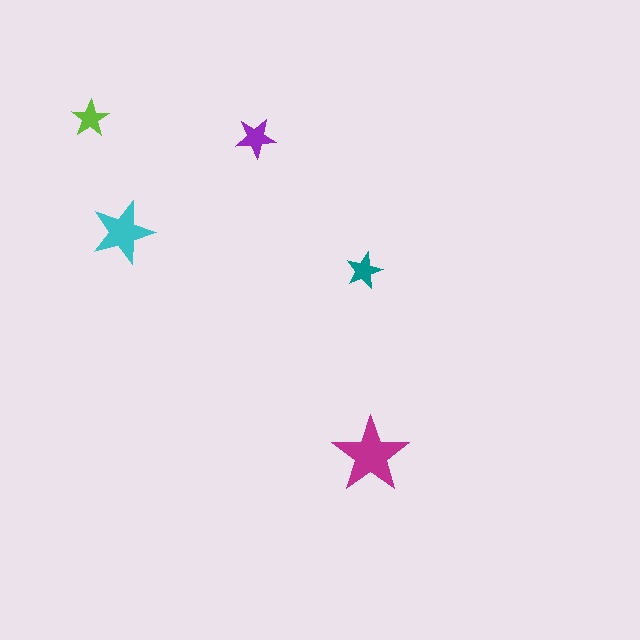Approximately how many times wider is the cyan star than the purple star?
About 1.5 times wider.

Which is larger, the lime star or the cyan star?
The cyan one.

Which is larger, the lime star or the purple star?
The purple one.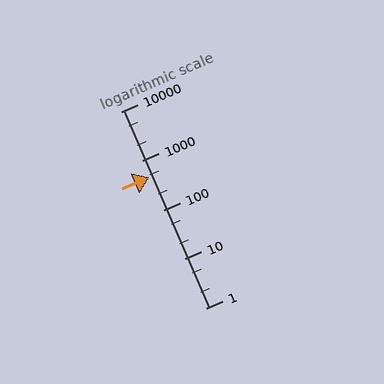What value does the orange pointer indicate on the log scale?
The pointer indicates approximately 470.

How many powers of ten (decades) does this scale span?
The scale spans 4 decades, from 1 to 10000.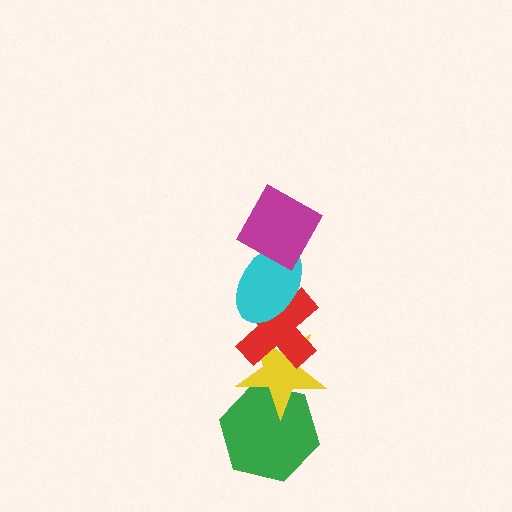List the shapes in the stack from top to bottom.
From top to bottom: the magenta diamond, the cyan ellipse, the red cross, the yellow star, the green hexagon.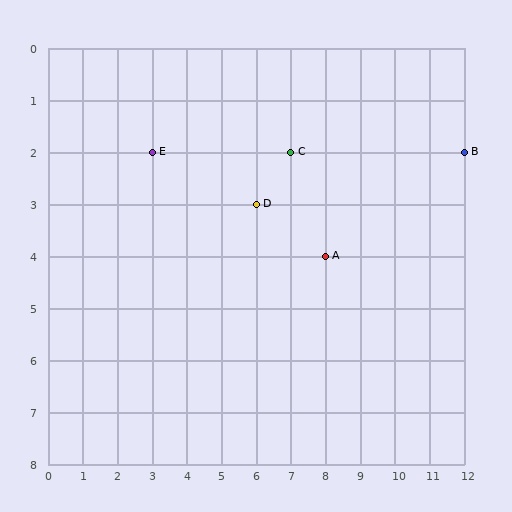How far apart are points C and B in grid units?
Points C and B are 5 columns apart.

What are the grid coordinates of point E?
Point E is at grid coordinates (3, 2).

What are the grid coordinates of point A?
Point A is at grid coordinates (8, 4).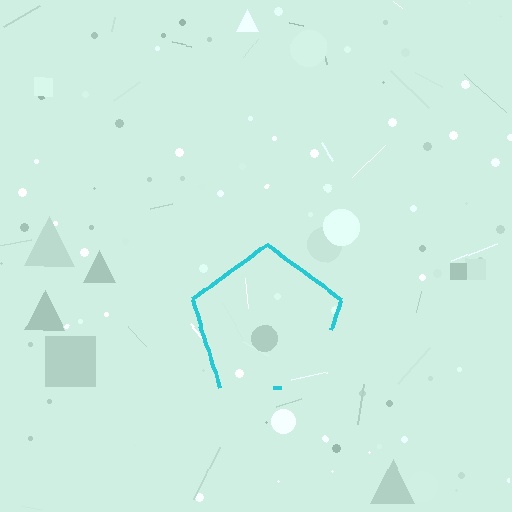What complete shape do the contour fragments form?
The contour fragments form a pentagon.